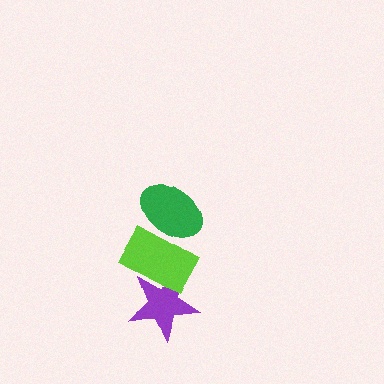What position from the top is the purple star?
The purple star is 3rd from the top.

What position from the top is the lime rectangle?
The lime rectangle is 2nd from the top.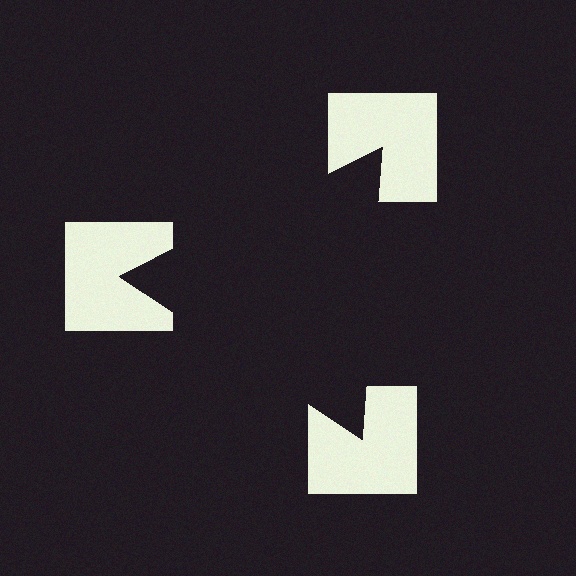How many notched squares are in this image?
There are 3 — one at each vertex of the illusory triangle.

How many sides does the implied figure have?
3 sides.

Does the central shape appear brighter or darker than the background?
It typically appears slightly darker than the background, even though no actual brightness change is drawn.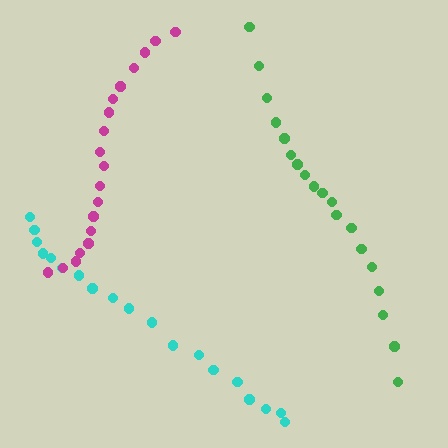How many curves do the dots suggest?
There are 3 distinct paths.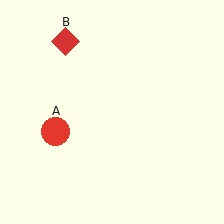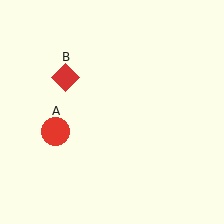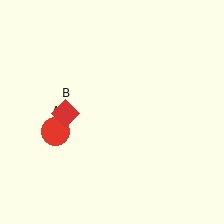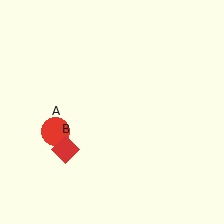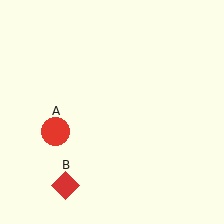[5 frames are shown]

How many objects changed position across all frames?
1 object changed position: red diamond (object B).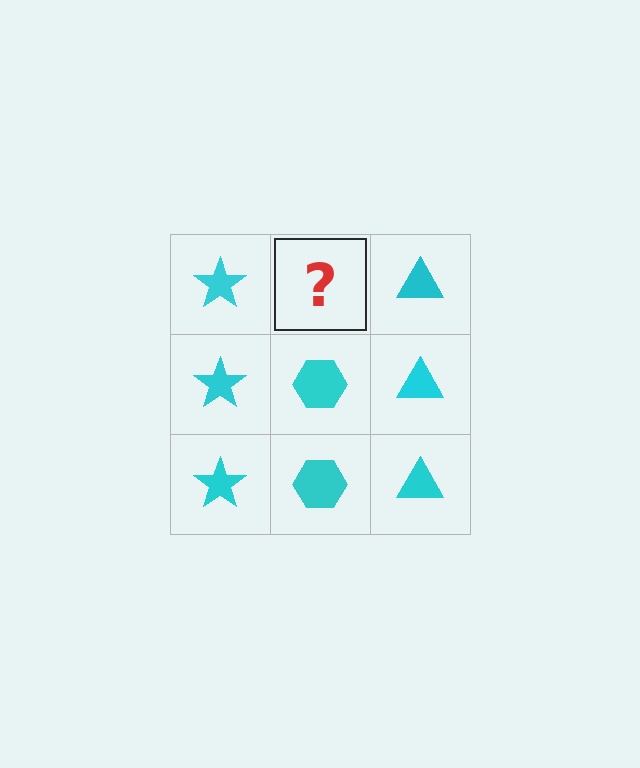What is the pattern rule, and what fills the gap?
The rule is that each column has a consistent shape. The gap should be filled with a cyan hexagon.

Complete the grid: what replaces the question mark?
The question mark should be replaced with a cyan hexagon.